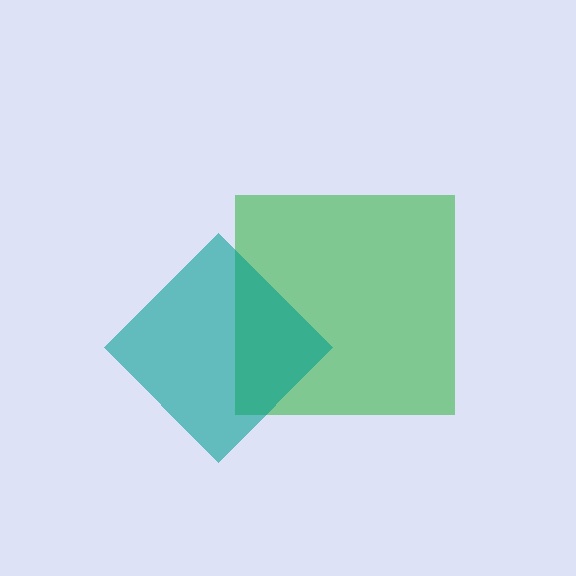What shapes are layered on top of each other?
The layered shapes are: a green square, a teal diamond.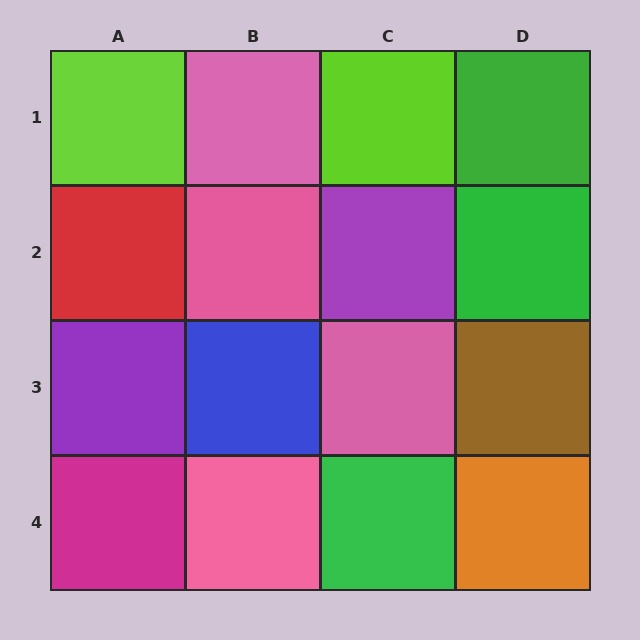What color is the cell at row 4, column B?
Pink.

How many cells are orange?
1 cell is orange.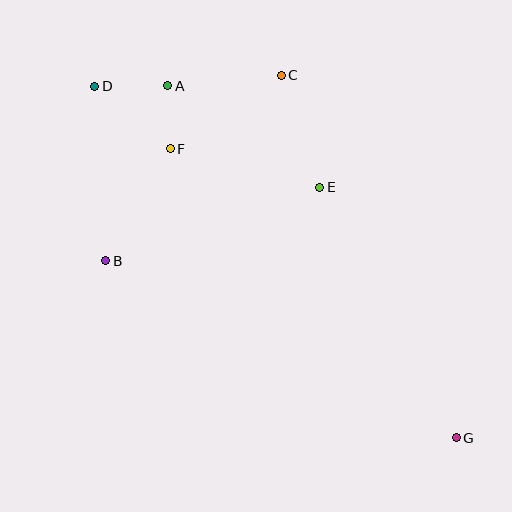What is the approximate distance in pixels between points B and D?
The distance between B and D is approximately 175 pixels.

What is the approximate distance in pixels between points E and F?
The distance between E and F is approximately 154 pixels.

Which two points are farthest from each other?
Points D and G are farthest from each other.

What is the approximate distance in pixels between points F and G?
The distance between F and G is approximately 406 pixels.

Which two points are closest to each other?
Points A and F are closest to each other.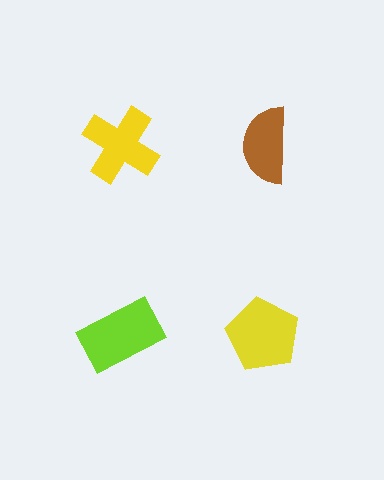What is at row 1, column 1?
A yellow cross.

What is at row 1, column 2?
A brown semicircle.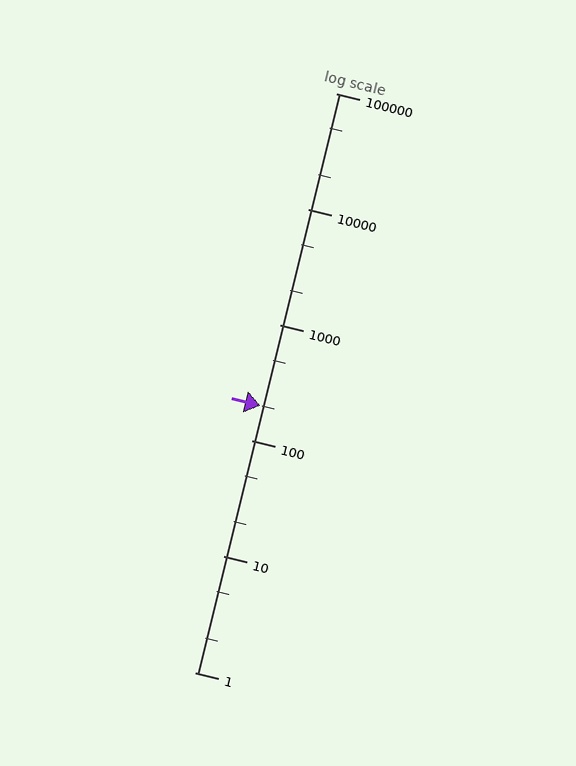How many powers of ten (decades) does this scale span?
The scale spans 5 decades, from 1 to 100000.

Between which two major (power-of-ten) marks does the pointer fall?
The pointer is between 100 and 1000.